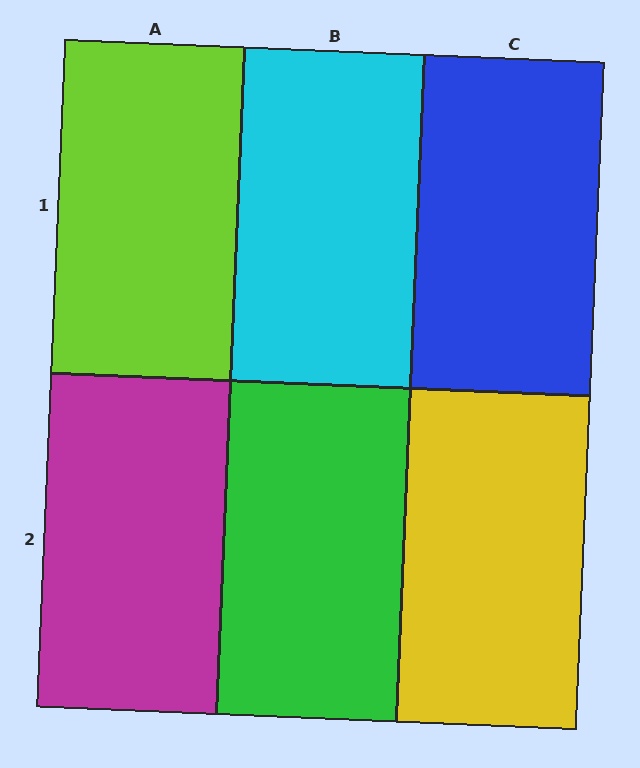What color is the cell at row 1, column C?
Blue.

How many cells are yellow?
1 cell is yellow.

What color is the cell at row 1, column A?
Lime.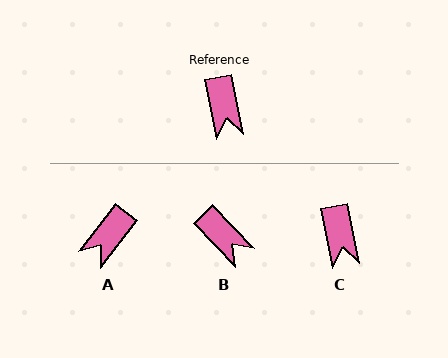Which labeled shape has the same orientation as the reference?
C.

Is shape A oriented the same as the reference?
No, it is off by about 48 degrees.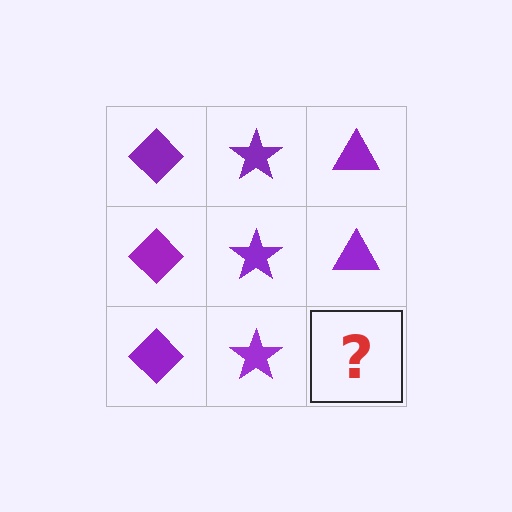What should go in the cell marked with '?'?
The missing cell should contain a purple triangle.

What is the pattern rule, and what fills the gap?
The rule is that each column has a consistent shape. The gap should be filled with a purple triangle.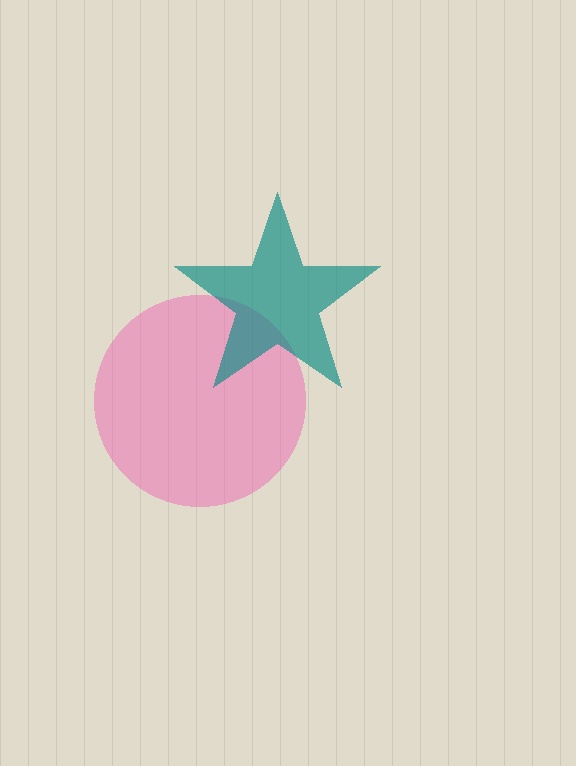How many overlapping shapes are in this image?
There are 2 overlapping shapes in the image.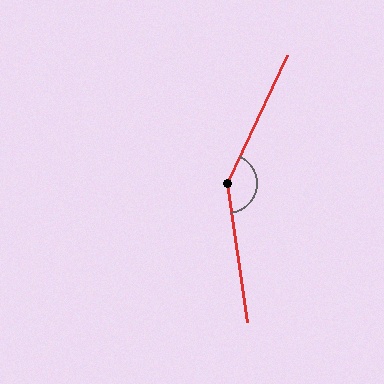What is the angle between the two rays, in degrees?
Approximately 146 degrees.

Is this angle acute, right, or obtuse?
It is obtuse.